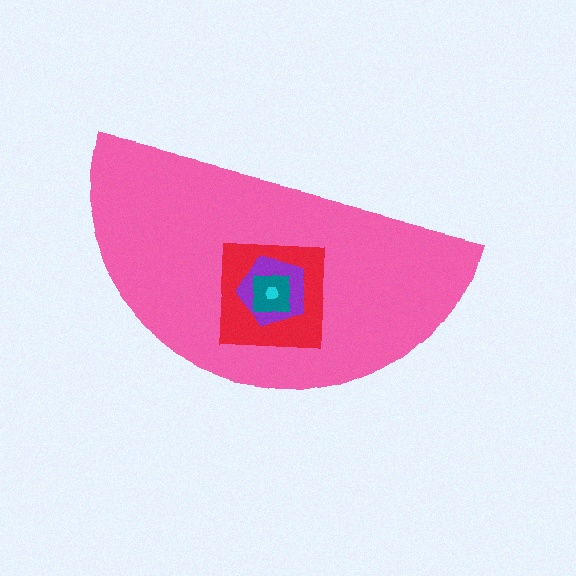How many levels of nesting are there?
5.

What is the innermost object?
The cyan hexagon.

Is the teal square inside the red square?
Yes.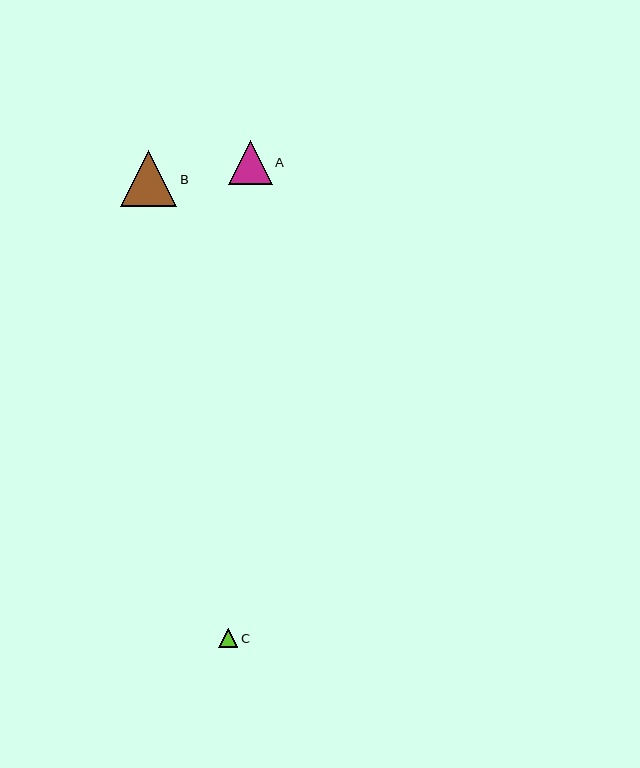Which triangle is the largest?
Triangle B is the largest with a size of approximately 56 pixels.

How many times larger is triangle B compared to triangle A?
Triangle B is approximately 1.3 times the size of triangle A.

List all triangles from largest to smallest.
From largest to smallest: B, A, C.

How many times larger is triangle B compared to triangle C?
Triangle B is approximately 3.0 times the size of triangle C.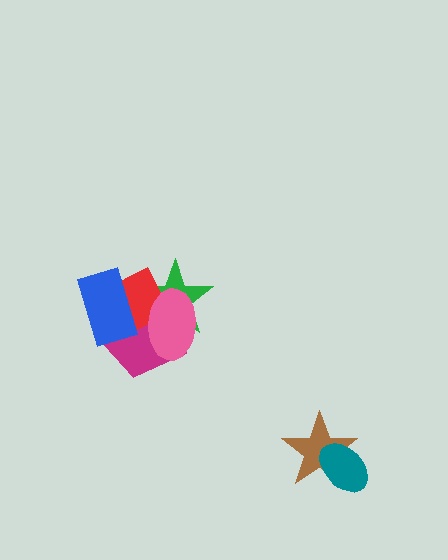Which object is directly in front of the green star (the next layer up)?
The magenta pentagon is directly in front of the green star.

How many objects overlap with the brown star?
1 object overlaps with the brown star.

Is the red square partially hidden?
Yes, it is partially covered by another shape.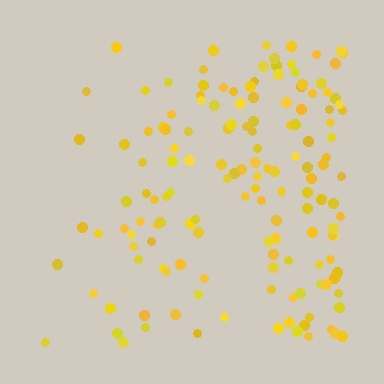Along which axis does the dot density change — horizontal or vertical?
Horizontal.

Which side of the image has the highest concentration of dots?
The right.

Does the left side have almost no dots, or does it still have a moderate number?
Still a moderate number, just noticeably fewer than the right.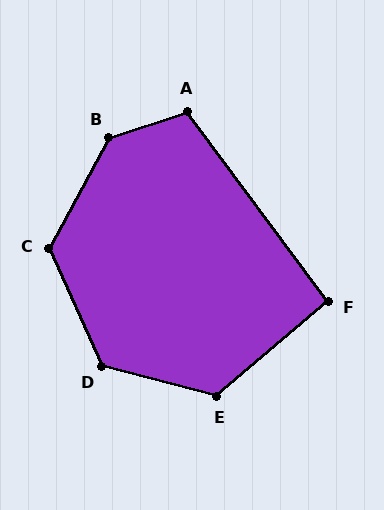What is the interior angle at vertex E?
Approximately 125 degrees (obtuse).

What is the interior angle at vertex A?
Approximately 108 degrees (obtuse).